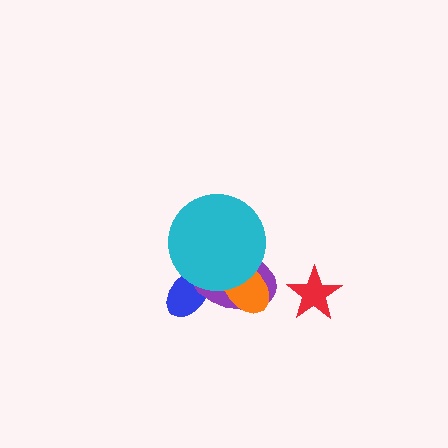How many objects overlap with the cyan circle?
3 objects overlap with the cyan circle.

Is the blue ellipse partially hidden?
Yes, it is partially covered by another shape.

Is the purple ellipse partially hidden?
Yes, it is partially covered by another shape.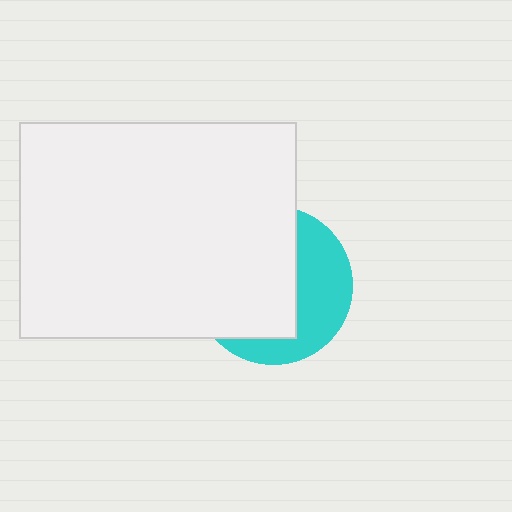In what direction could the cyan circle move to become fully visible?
The cyan circle could move right. That would shift it out from behind the white rectangle entirely.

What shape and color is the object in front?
The object in front is a white rectangle.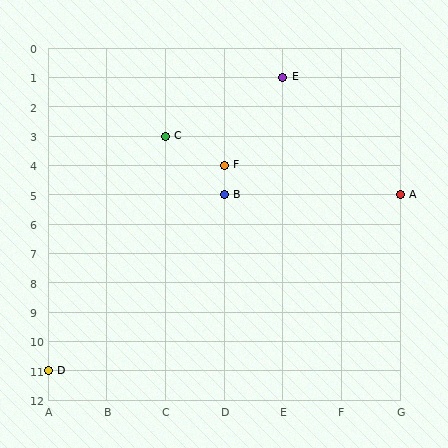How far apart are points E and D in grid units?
Points E and D are 4 columns and 10 rows apart (about 10.8 grid units diagonally).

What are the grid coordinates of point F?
Point F is at grid coordinates (D, 4).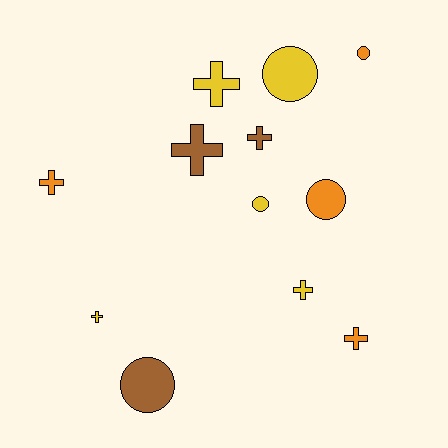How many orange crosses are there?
There are 2 orange crosses.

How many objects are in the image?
There are 12 objects.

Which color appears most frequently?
Yellow, with 5 objects.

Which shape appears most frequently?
Cross, with 7 objects.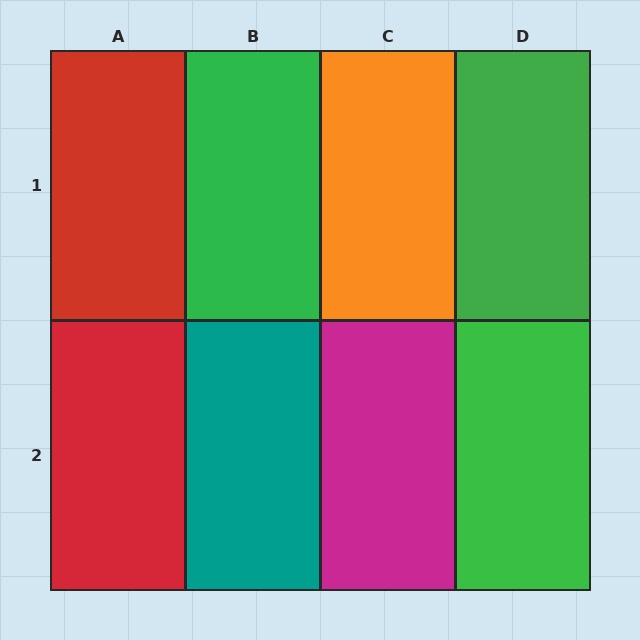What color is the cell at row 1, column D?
Green.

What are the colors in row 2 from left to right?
Red, teal, magenta, green.